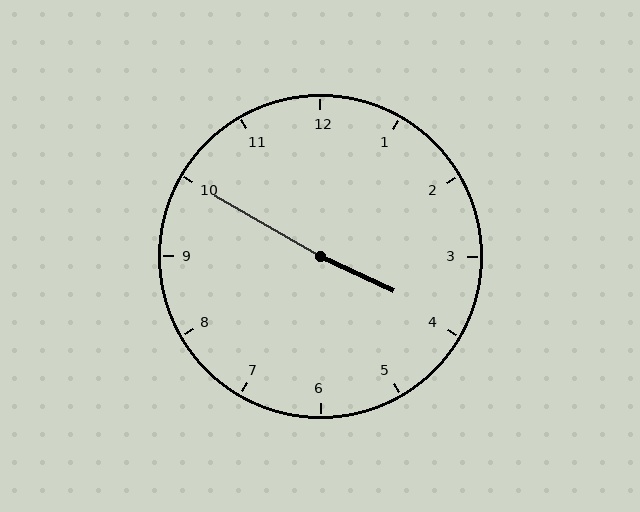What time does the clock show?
3:50.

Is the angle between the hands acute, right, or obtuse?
It is obtuse.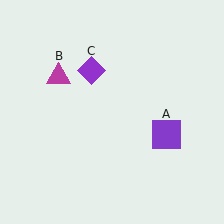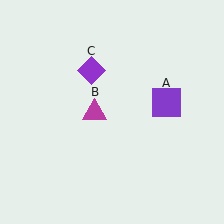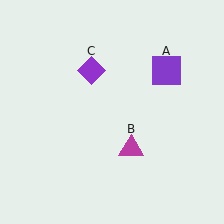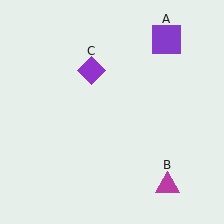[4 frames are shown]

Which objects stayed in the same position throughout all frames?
Purple diamond (object C) remained stationary.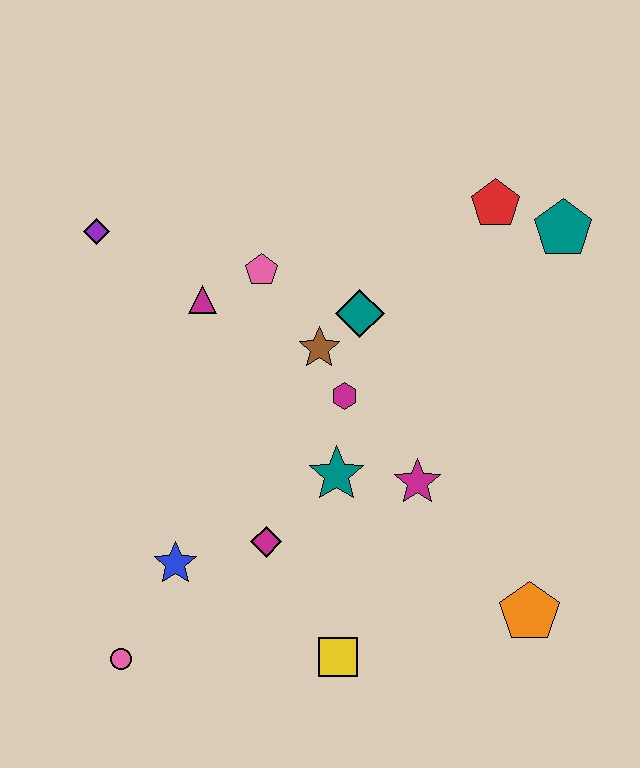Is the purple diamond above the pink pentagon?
Yes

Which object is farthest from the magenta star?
The purple diamond is farthest from the magenta star.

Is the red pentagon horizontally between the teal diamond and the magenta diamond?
No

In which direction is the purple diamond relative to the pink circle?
The purple diamond is above the pink circle.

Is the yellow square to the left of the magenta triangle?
No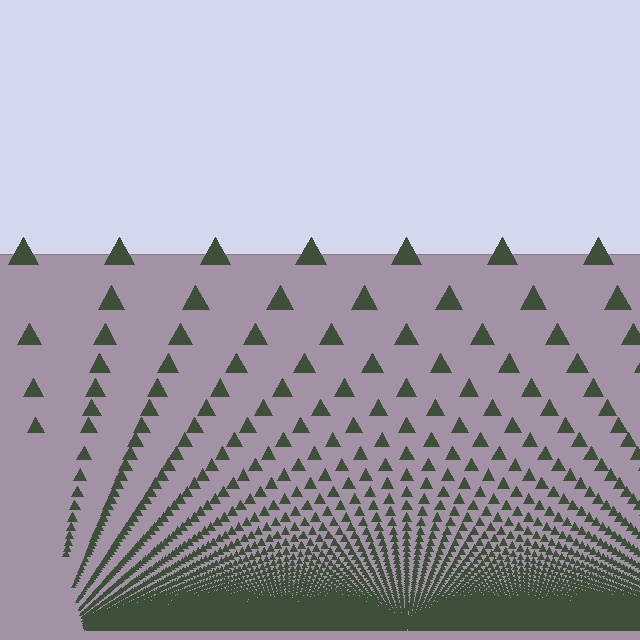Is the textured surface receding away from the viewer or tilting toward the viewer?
The surface appears to tilt toward the viewer. Texture elements get larger and sparser toward the top.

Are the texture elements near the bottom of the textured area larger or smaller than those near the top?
Smaller. The gradient is inverted — elements near the bottom are smaller and denser.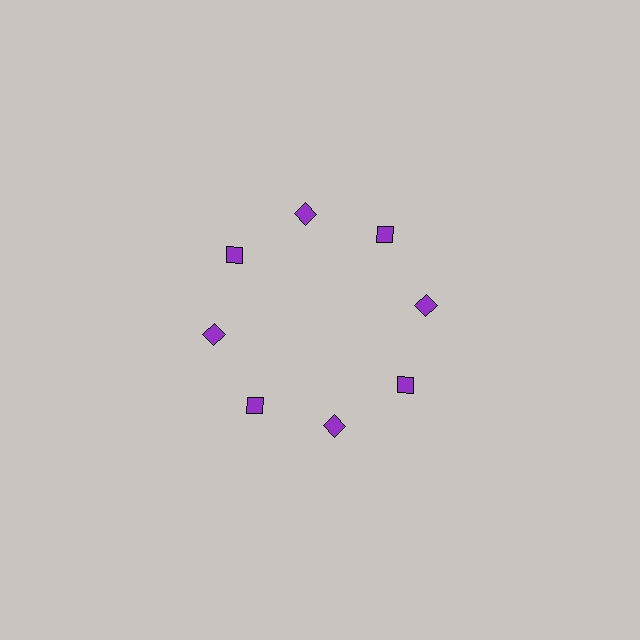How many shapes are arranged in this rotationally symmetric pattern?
There are 8 shapes, arranged in 8 groups of 1.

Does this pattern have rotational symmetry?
Yes, this pattern has 8-fold rotational symmetry. It looks the same after rotating 45 degrees around the center.